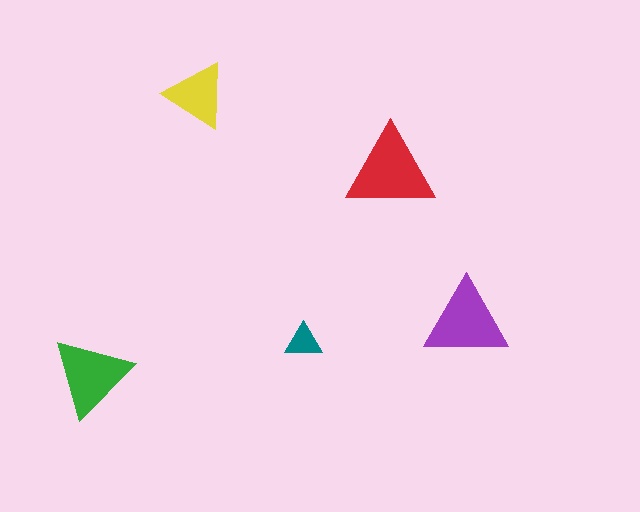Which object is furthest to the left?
The green triangle is leftmost.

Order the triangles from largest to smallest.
the red one, the purple one, the green one, the yellow one, the teal one.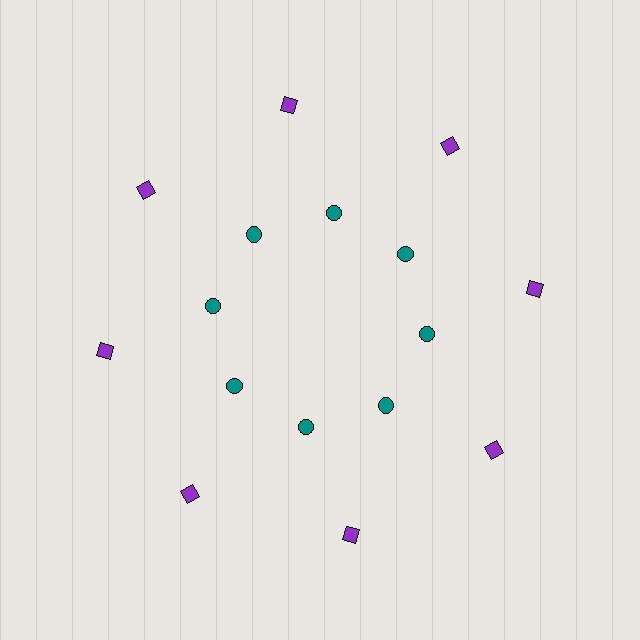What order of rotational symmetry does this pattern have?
This pattern has 8-fold rotational symmetry.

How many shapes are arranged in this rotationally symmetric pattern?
There are 16 shapes, arranged in 8 groups of 2.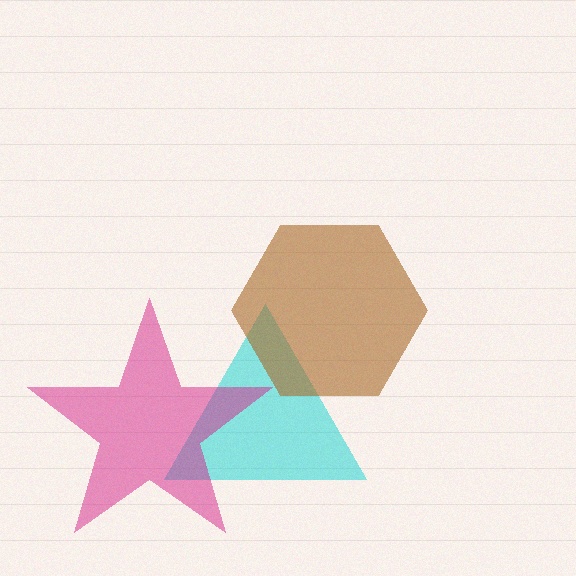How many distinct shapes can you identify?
There are 3 distinct shapes: a cyan triangle, a magenta star, a brown hexagon.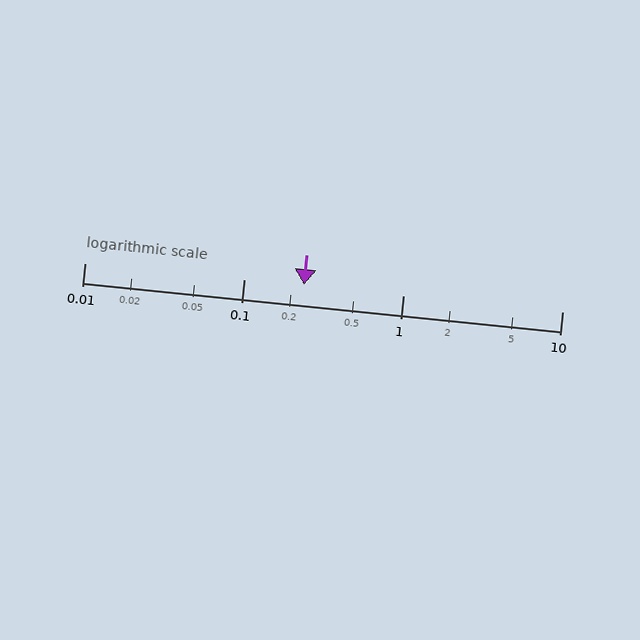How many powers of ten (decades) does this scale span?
The scale spans 3 decades, from 0.01 to 10.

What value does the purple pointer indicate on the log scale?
The pointer indicates approximately 0.24.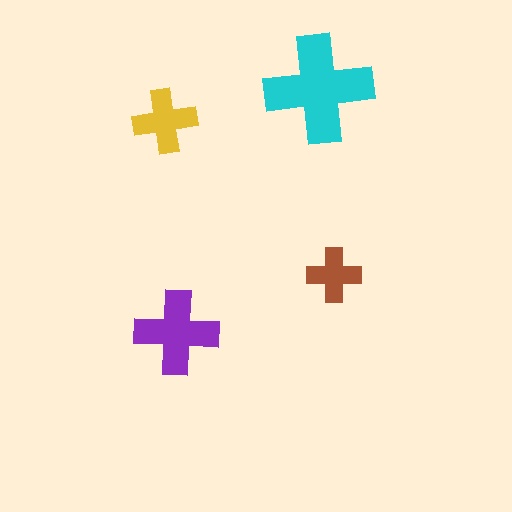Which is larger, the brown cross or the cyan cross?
The cyan one.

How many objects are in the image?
There are 4 objects in the image.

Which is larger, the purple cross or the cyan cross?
The cyan one.